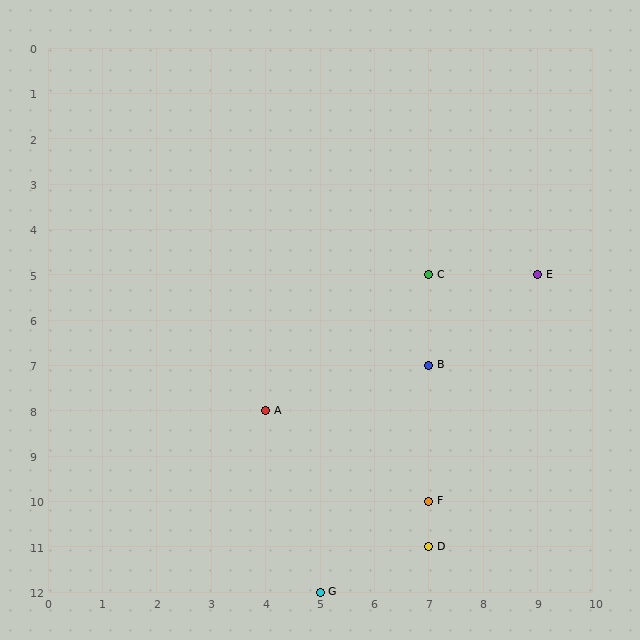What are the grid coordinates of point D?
Point D is at grid coordinates (7, 11).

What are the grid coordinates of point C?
Point C is at grid coordinates (7, 5).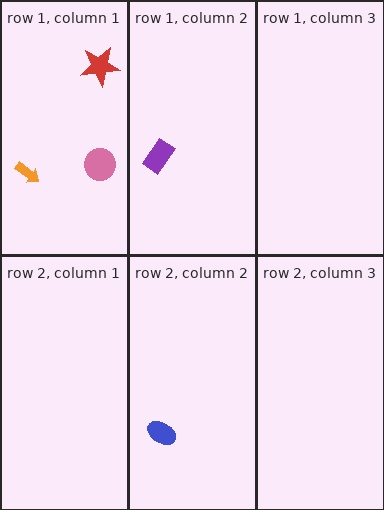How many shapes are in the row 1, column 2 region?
1.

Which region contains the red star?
The row 1, column 1 region.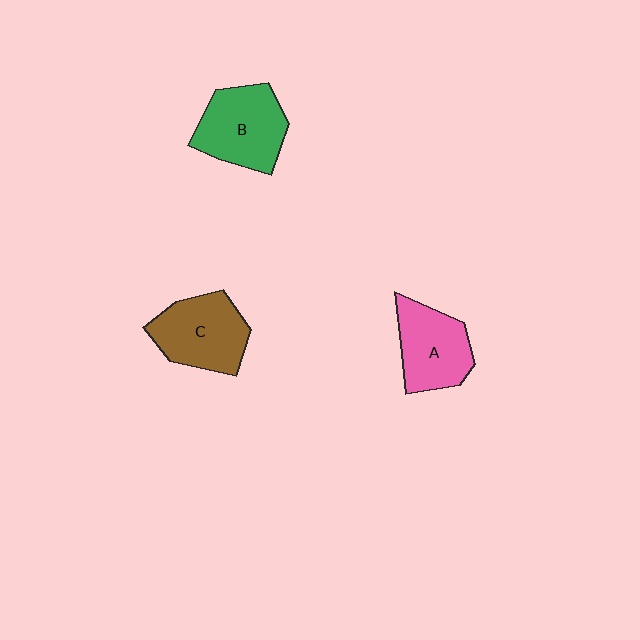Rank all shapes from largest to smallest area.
From largest to smallest: B (green), C (brown), A (pink).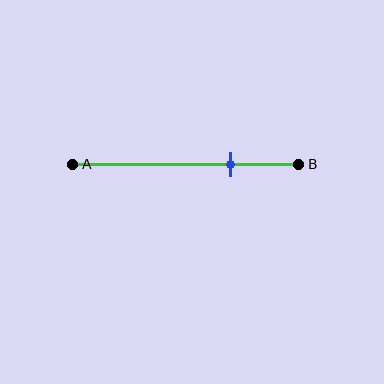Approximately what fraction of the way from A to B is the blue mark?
The blue mark is approximately 70% of the way from A to B.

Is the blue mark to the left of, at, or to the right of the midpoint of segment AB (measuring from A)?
The blue mark is to the right of the midpoint of segment AB.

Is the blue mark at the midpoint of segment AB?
No, the mark is at about 70% from A, not at the 50% midpoint.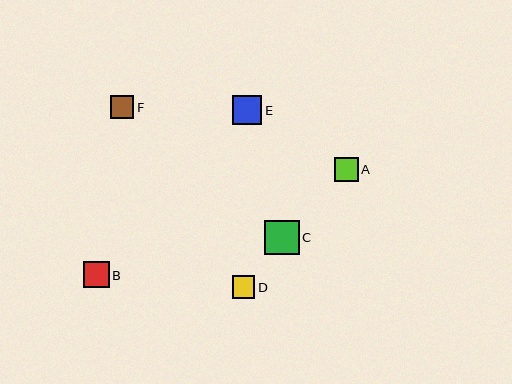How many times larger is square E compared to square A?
Square E is approximately 1.3 times the size of square A.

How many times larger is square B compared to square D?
Square B is approximately 1.1 times the size of square D.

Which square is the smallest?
Square D is the smallest with a size of approximately 22 pixels.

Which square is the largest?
Square C is the largest with a size of approximately 35 pixels.